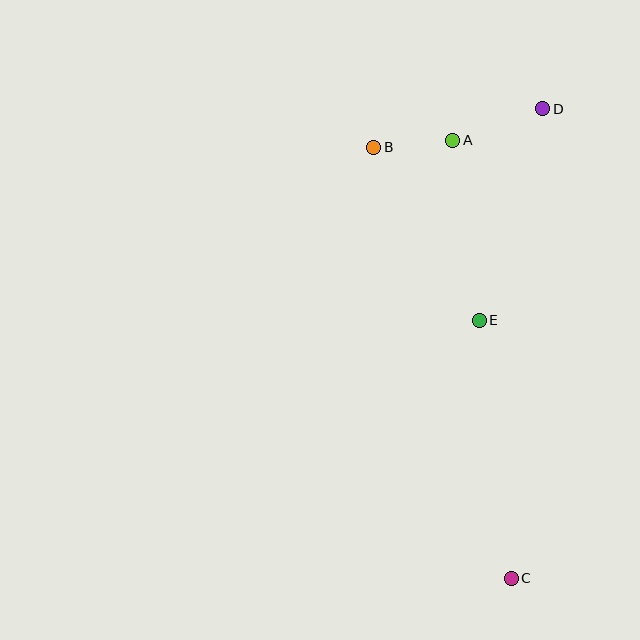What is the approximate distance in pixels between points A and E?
The distance between A and E is approximately 182 pixels.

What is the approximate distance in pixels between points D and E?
The distance between D and E is approximately 221 pixels.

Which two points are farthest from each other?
Points C and D are farthest from each other.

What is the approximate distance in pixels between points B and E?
The distance between B and E is approximately 203 pixels.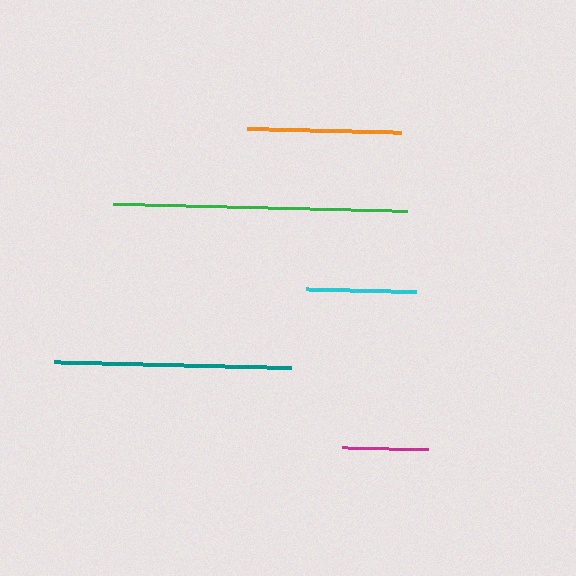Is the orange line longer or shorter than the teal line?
The teal line is longer than the orange line.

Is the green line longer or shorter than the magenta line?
The green line is longer than the magenta line.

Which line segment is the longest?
The green line is the longest at approximately 294 pixels.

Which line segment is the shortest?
The magenta line is the shortest at approximately 86 pixels.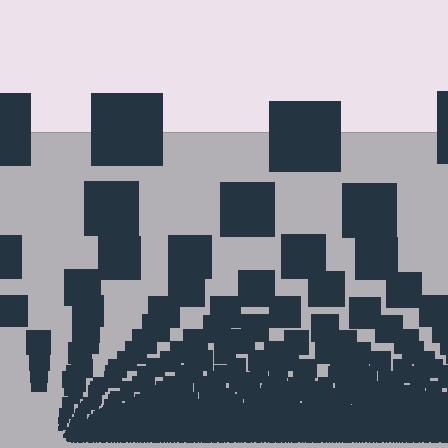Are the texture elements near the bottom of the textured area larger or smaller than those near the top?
Smaller. The gradient is inverted — elements near the bottom are smaller and denser.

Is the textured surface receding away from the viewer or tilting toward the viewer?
The surface appears to tilt toward the viewer. Texture elements get larger and sparser toward the top.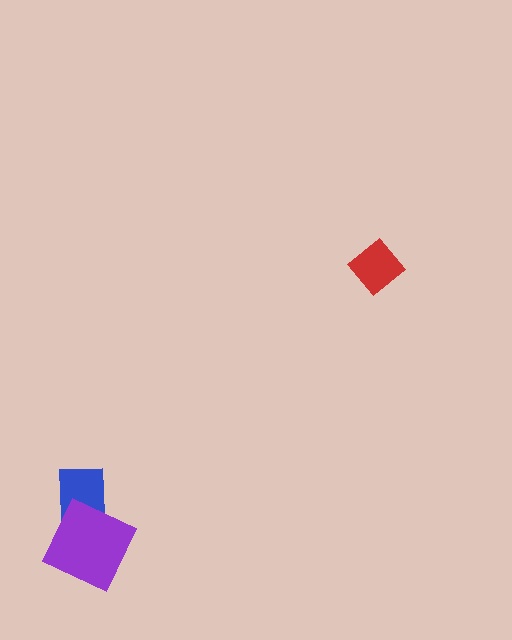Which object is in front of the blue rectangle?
The purple diamond is in front of the blue rectangle.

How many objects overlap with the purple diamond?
1 object overlaps with the purple diamond.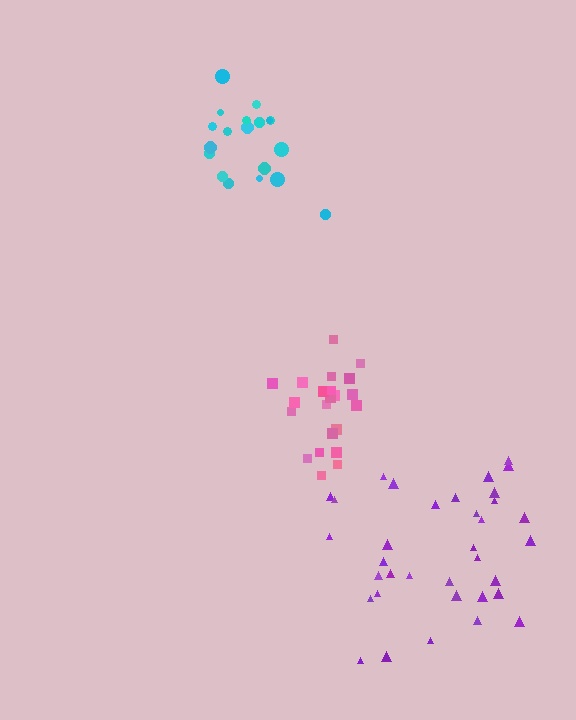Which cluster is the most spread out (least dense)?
Cyan.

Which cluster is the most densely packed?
Pink.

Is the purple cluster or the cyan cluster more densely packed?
Purple.